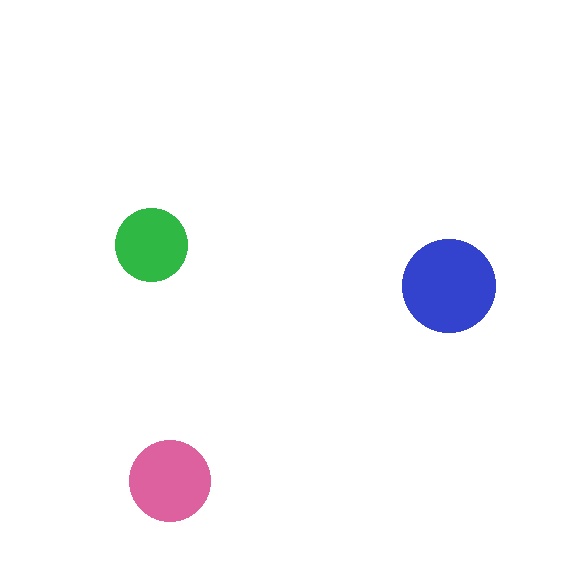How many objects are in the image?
There are 3 objects in the image.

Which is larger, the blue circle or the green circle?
The blue one.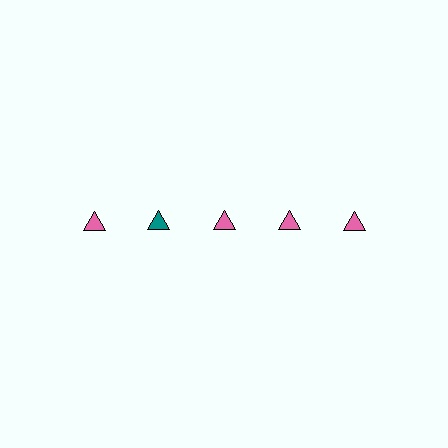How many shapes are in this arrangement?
There are 5 shapes arranged in a grid pattern.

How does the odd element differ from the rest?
It has a different color: teal instead of pink.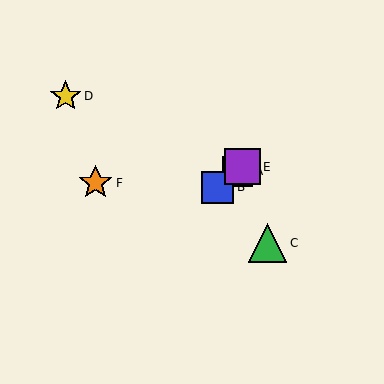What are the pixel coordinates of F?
Object F is at (95, 183).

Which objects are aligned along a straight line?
Objects A, B, E are aligned along a straight line.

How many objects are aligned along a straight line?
3 objects (A, B, E) are aligned along a straight line.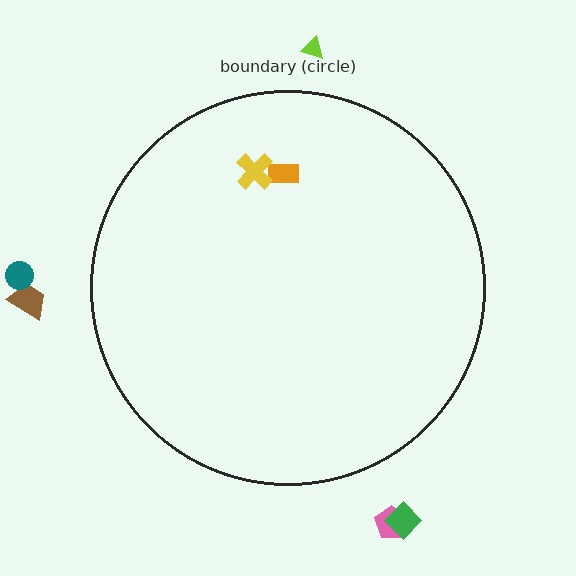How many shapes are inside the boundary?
2 inside, 5 outside.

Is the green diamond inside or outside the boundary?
Outside.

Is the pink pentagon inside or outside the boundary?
Outside.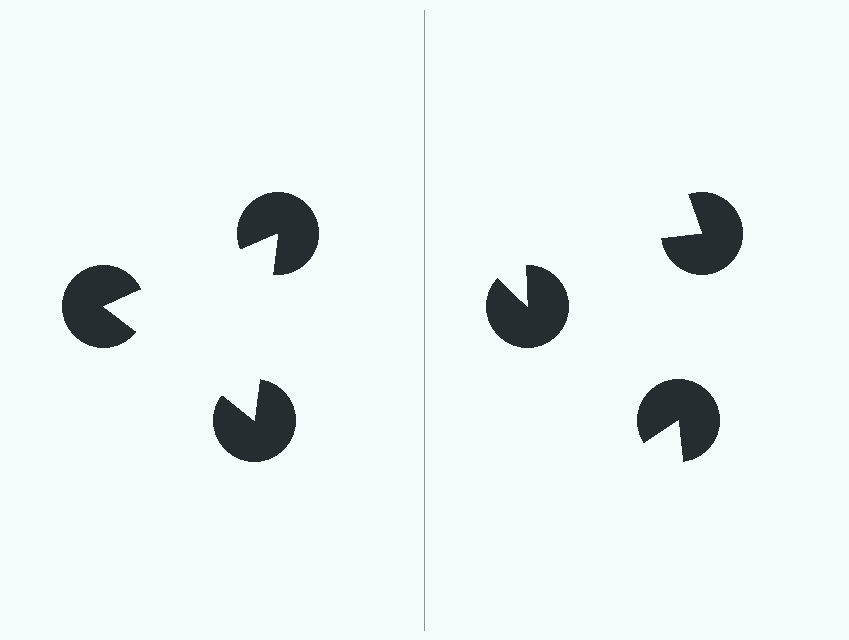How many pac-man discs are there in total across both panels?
6 — 3 on each side.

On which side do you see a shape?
An illusory triangle appears on the left side. On the right side the wedge cuts are rotated, so no coherent shape forms.